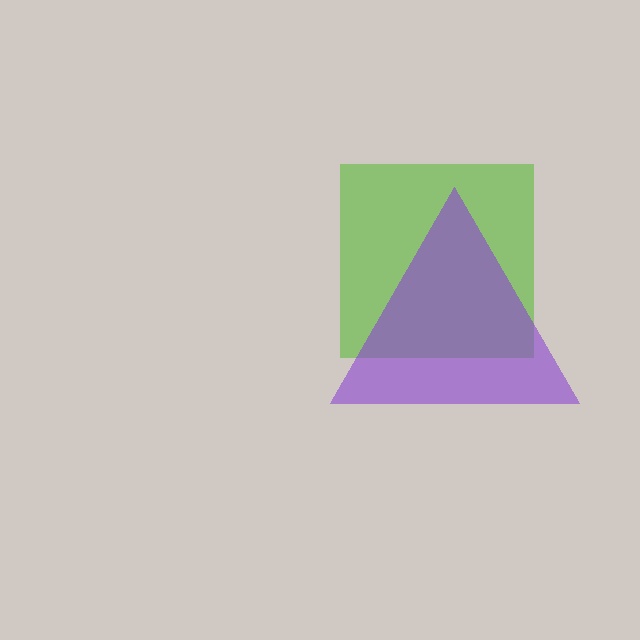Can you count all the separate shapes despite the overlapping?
Yes, there are 2 separate shapes.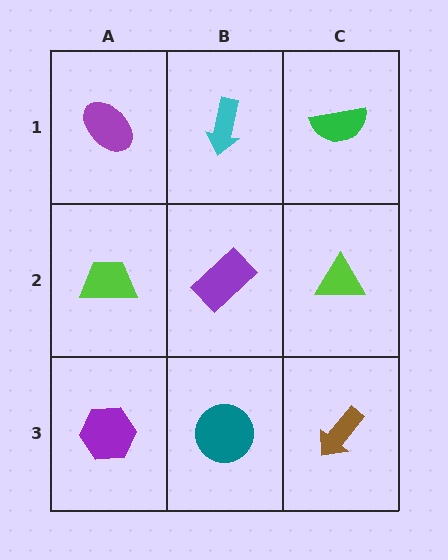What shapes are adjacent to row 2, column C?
A green semicircle (row 1, column C), a brown arrow (row 3, column C), a purple rectangle (row 2, column B).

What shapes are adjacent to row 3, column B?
A purple rectangle (row 2, column B), a purple hexagon (row 3, column A), a brown arrow (row 3, column C).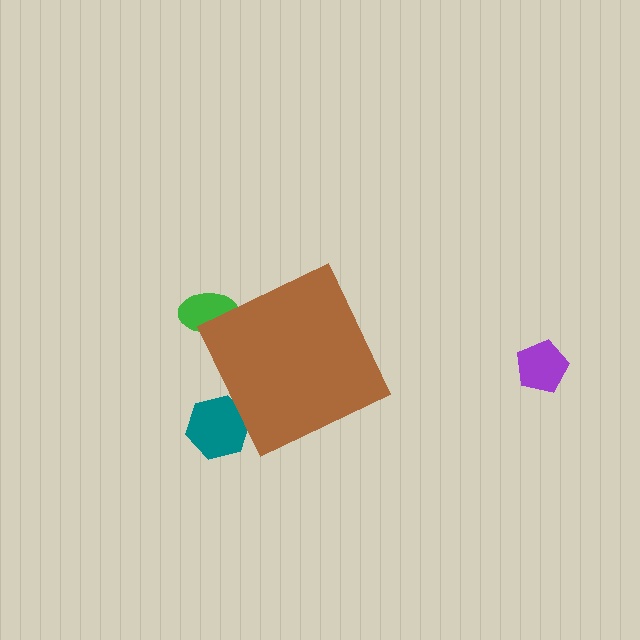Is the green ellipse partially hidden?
Yes, the green ellipse is partially hidden behind the brown diamond.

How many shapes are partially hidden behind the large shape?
2 shapes are partially hidden.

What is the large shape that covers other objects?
A brown diamond.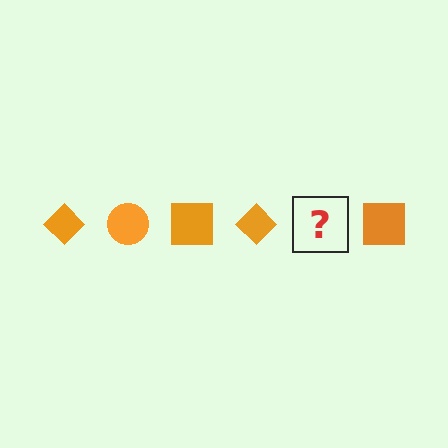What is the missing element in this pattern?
The missing element is an orange circle.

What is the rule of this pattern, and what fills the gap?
The rule is that the pattern cycles through diamond, circle, square shapes in orange. The gap should be filled with an orange circle.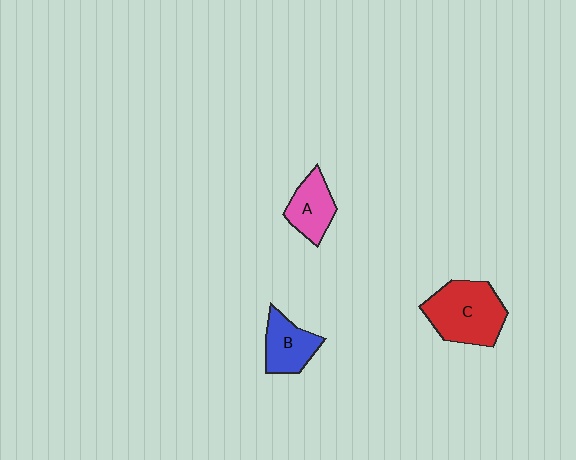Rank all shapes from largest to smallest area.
From largest to smallest: C (red), B (blue), A (pink).